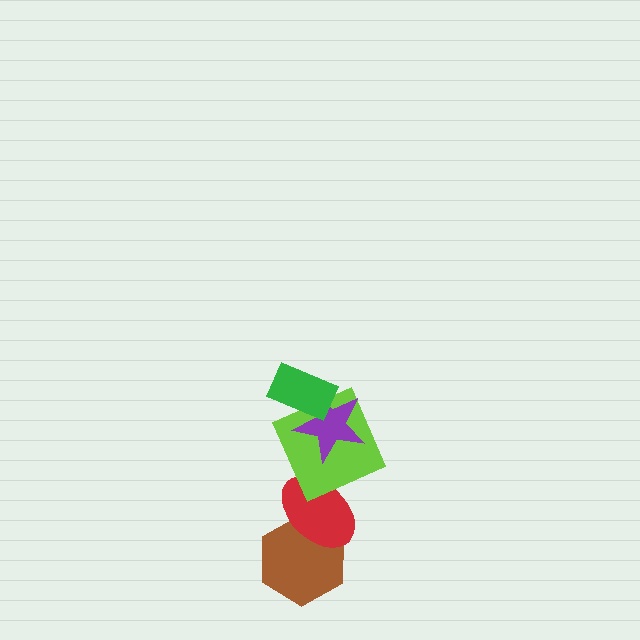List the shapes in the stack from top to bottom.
From top to bottom: the green rectangle, the purple star, the lime square, the red ellipse, the brown hexagon.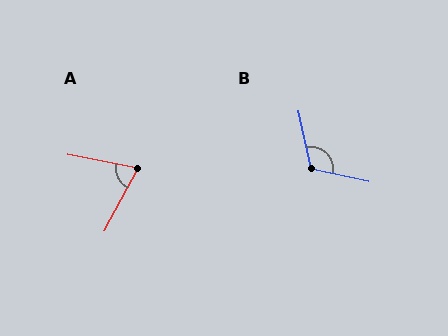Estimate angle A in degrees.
Approximately 73 degrees.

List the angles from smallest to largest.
A (73°), B (114°).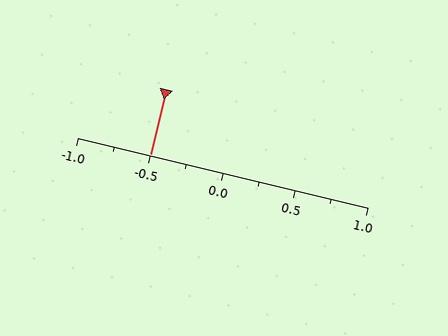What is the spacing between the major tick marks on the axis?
The major ticks are spaced 0.5 apart.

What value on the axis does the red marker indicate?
The marker indicates approximately -0.5.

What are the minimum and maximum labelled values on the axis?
The axis runs from -1.0 to 1.0.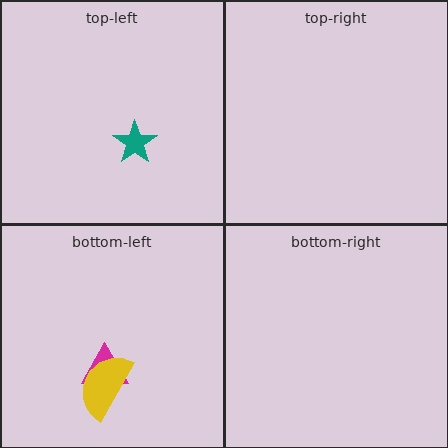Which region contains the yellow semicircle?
The bottom-left region.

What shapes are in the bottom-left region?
The magenta triangle, the yellow semicircle.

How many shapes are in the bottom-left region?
2.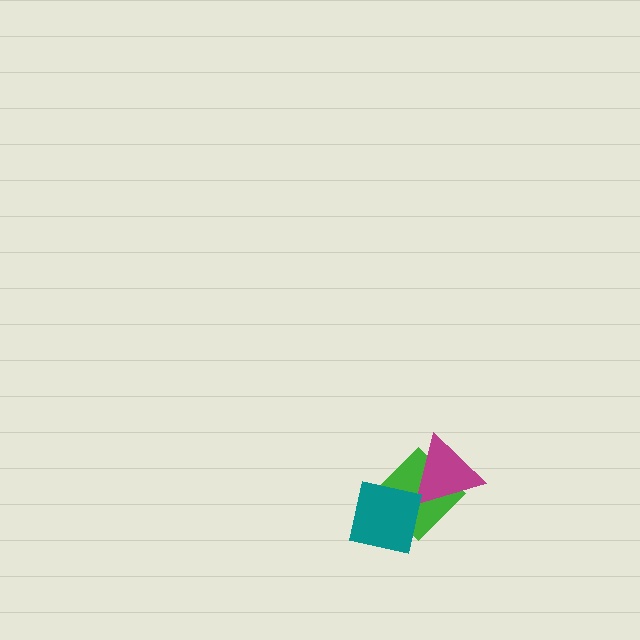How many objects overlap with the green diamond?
2 objects overlap with the green diamond.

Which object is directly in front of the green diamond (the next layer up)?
The magenta triangle is directly in front of the green diamond.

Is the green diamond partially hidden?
Yes, it is partially covered by another shape.